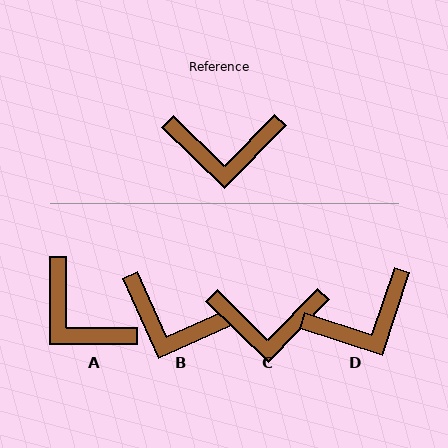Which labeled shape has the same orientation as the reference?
C.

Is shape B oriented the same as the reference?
No, it is off by about 22 degrees.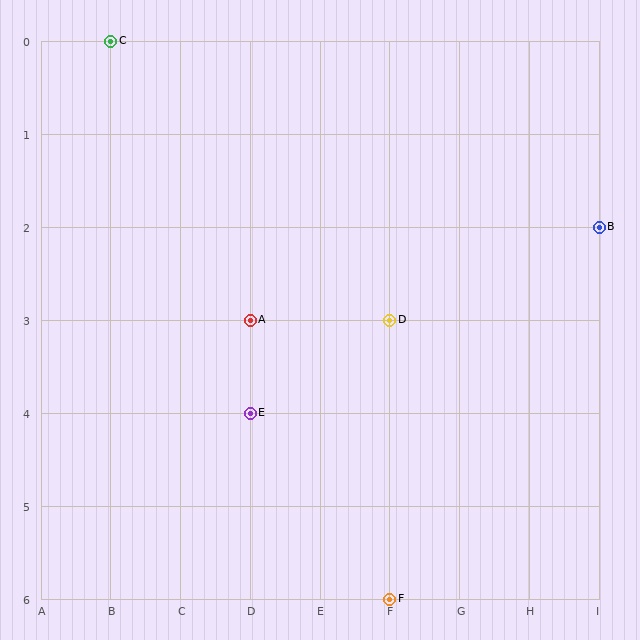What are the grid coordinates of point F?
Point F is at grid coordinates (F, 6).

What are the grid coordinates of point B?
Point B is at grid coordinates (I, 2).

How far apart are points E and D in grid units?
Points E and D are 2 columns and 1 row apart (about 2.2 grid units diagonally).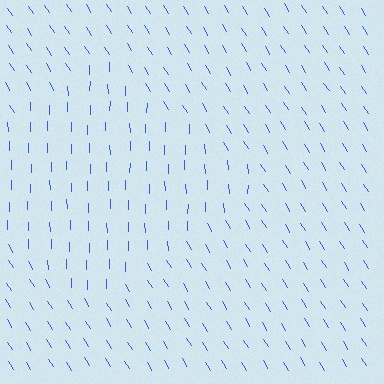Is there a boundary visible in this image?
Yes, there is a texture boundary formed by a change in line orientation.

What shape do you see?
I see a diamond.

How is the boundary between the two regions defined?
The boundary is defined purely by a change in line orientation (approximately 31 degrees difference). All lines are the same color and thickness.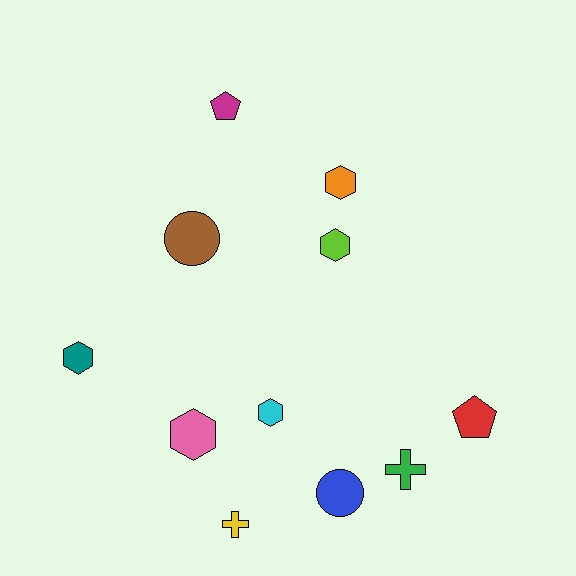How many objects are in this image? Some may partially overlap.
There are 11 objects.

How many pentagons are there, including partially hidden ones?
There are 2 pentagons.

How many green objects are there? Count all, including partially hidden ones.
There is 1 green object.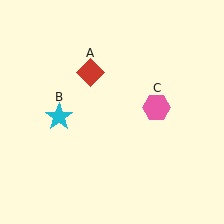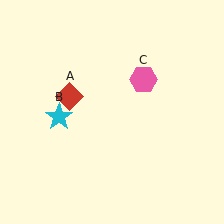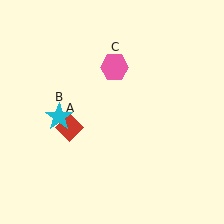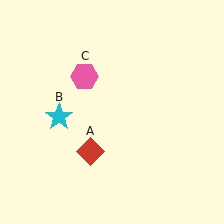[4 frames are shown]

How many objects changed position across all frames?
2 objects changed position: red diamond (object A), pink hexagon (object C).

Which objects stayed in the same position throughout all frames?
Cyan star (object B) remained stationary.